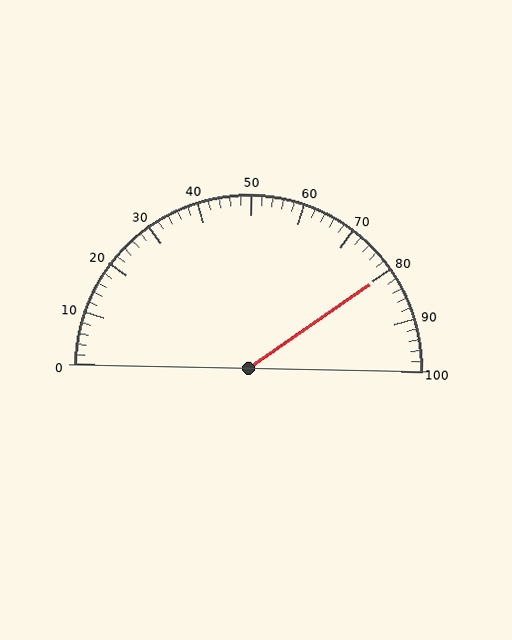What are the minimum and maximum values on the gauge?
The gauge ranges from 0 to 100.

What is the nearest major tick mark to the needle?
The nearest major tick mark is 80.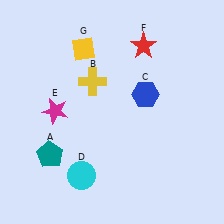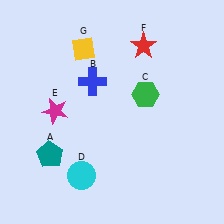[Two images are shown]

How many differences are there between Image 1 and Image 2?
There are 2 differences between the two images.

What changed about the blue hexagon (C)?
In Image 1, C is blue. In Image 2, it changed to green.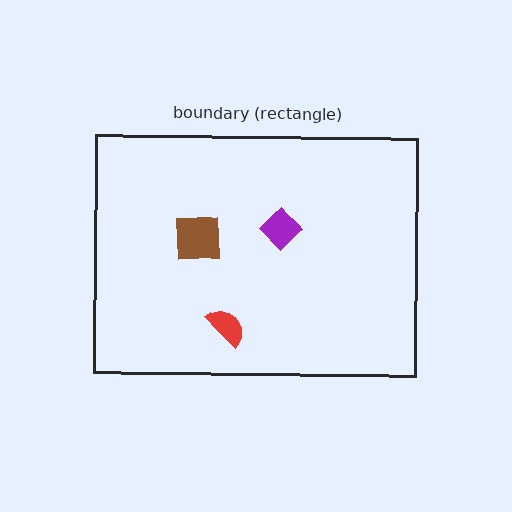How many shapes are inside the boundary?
3 inside, 0 outside.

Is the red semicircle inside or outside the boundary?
Inside.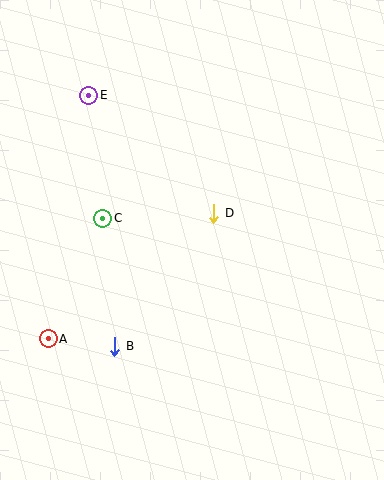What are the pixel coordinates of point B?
Point B is at (115, 346).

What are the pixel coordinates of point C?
Point C is at (103, 218).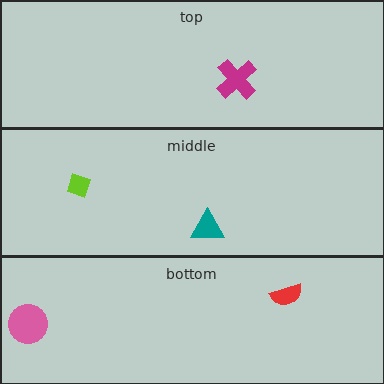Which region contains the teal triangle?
The middle region.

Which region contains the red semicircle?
The bottom region.